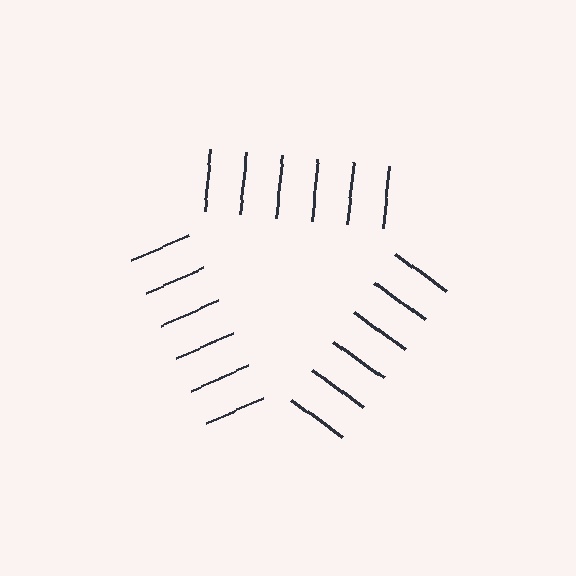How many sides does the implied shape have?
3 sides — the line-ends trace a triangle.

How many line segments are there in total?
18 — 6 along each of the 3 edges.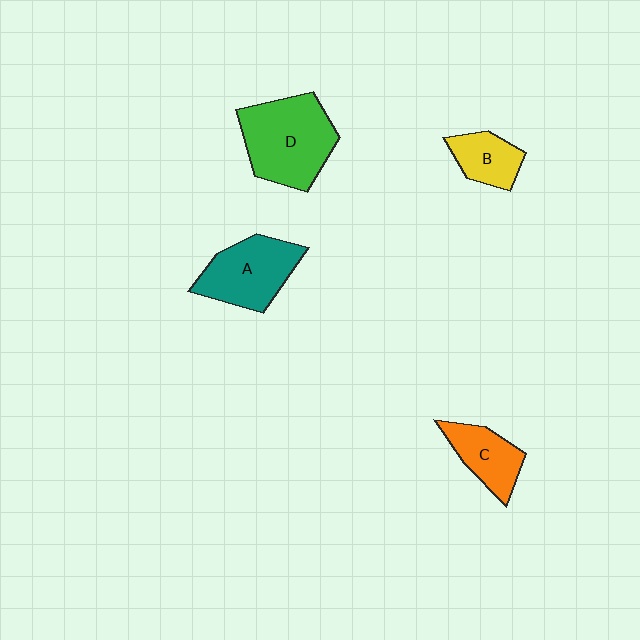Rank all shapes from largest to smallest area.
From largest to smallest: D (green), A (teal), C (orange), B (yellow).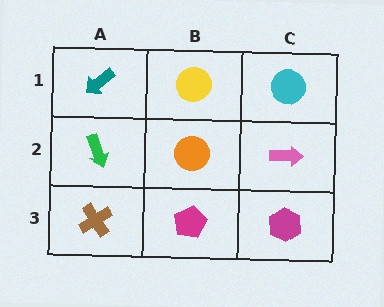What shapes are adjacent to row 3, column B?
An orange circle (row 2, column B), a brown cross (row 3, column A), a magenta hexagon (row 3, column C).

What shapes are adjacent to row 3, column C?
A pink arrow (row 2, column C), a magenta pentagon (row 3, column B).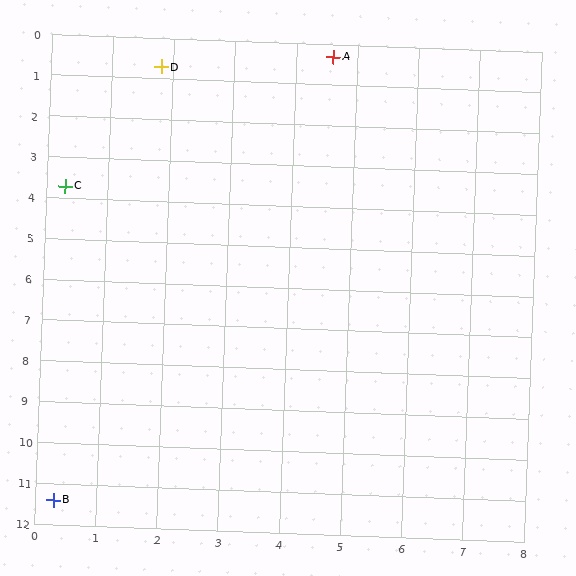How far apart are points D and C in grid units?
Points D and C are about 3.4 grid units apart.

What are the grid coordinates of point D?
Point D is at approximately (1.8, 0.7).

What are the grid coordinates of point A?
Point A is at approximately (4.6, 0.3).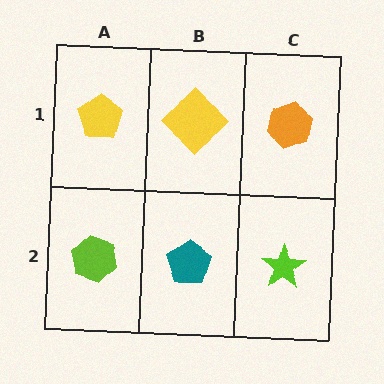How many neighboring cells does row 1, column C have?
2.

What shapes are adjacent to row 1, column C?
A lime star (row 2, column C), a yellow diamond (row 1, column B).